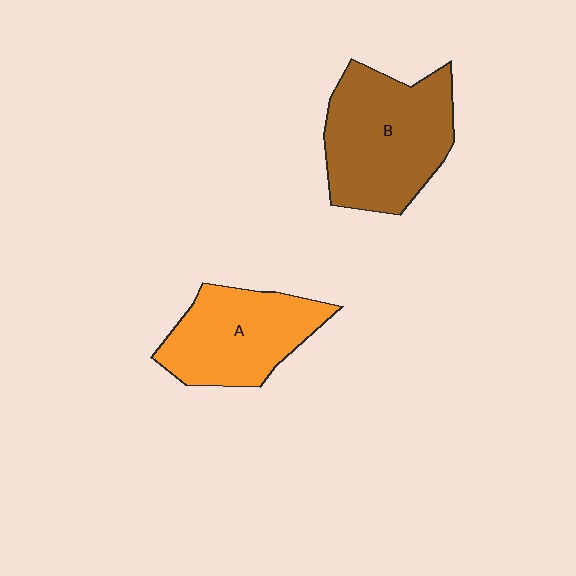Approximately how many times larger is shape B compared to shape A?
Approximately 1.3 times.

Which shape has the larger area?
Shape B (brown).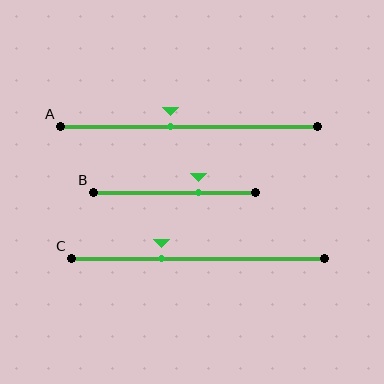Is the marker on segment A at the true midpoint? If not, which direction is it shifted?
No, the marker on segment A is shifted to the left by about 7% of the segment length.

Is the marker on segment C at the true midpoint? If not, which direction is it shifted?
No, the marker on segment C is shifted to the left by about 14% of the segment length.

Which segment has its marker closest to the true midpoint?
Segment A has its marker closest to the true midpoint.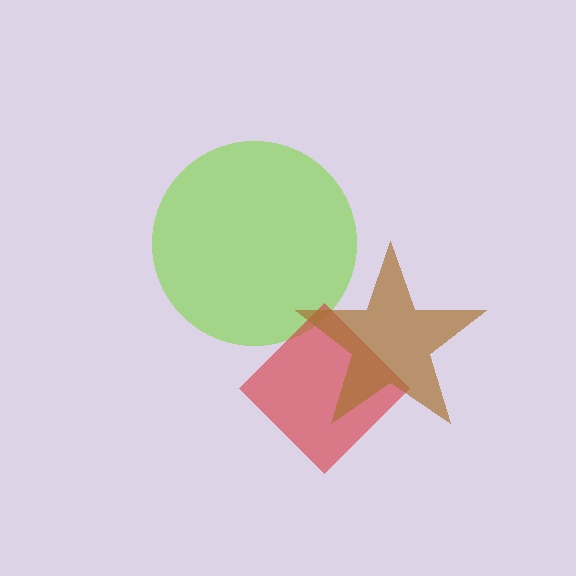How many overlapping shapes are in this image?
There are 3 overlapping shapes in the image.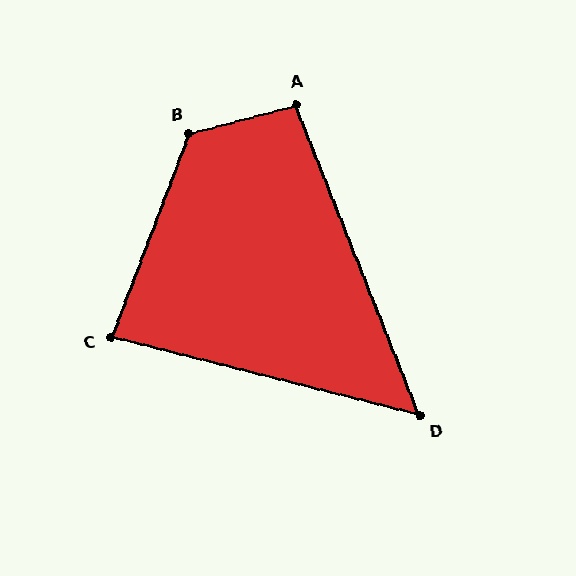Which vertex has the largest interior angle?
B, at approximately 126 degrees.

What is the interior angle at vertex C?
Approximately 83 degrees (acute).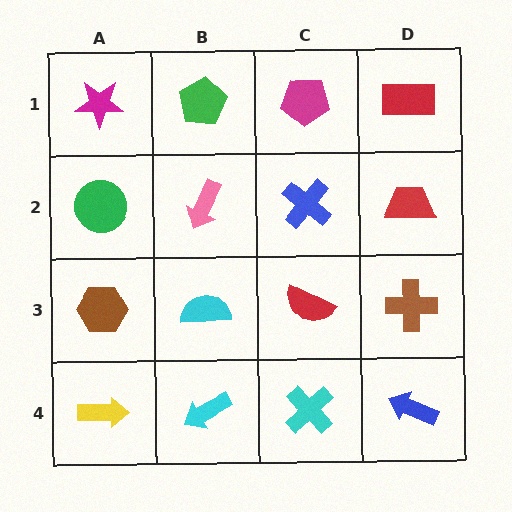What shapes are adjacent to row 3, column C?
A blue cross (row 2, column C), a cyan cross (row 4, column C), a cyan semicircle (row 3, column B), a brown cross (row 3, column D).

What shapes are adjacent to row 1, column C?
A blue cross (row 2, column C), a green pentagon (row 1, column B), a red rectangle (row 1, column D).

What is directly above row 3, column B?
A pink arrow.